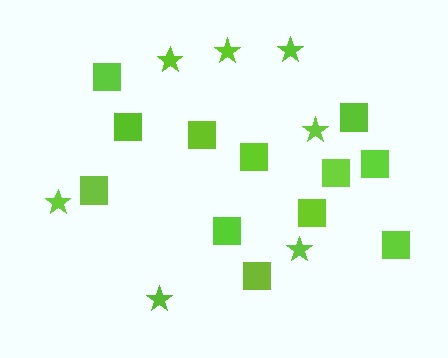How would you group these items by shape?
There are 2 groups: one group of stars (7) and one group of squares (12).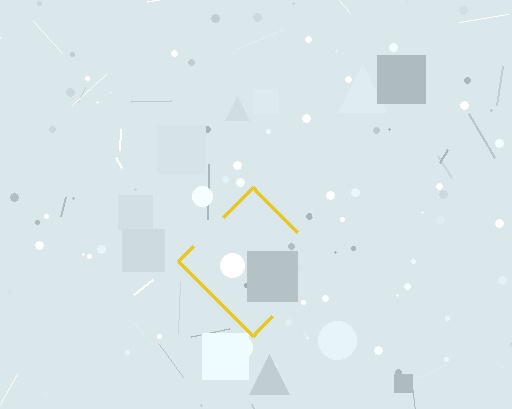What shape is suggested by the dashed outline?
The dashed outline suggests a diamond.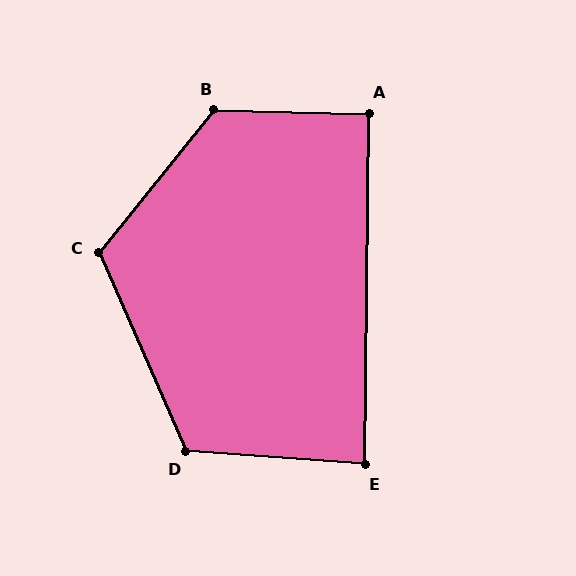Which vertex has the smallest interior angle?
E, at approximately 86 degrees.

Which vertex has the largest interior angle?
B, at approximately 128 degrees.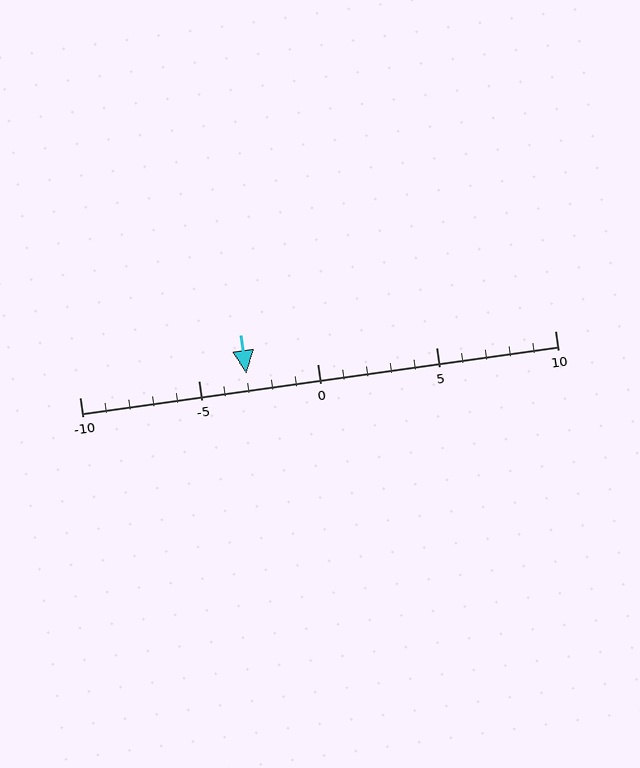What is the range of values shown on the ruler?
The ruler shows values from -10 to 10.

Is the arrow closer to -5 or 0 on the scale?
The arrow is closer to -5.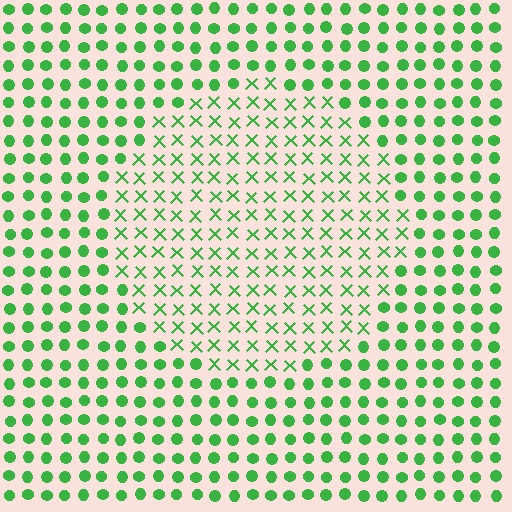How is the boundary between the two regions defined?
The boundary is defined by a change in element shape: X marks inside vs. circles outside. All elements share the same color and spacing.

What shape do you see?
I see a circle.